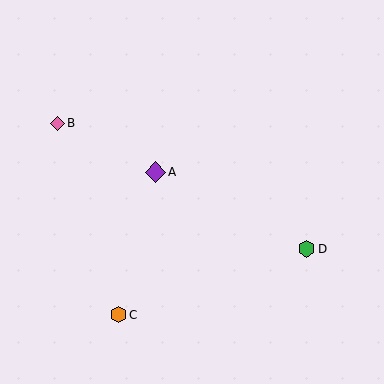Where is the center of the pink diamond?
The center of the pink diamond is at (57, 123).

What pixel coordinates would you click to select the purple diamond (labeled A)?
Click at (155, 172) to select the purple diamond A.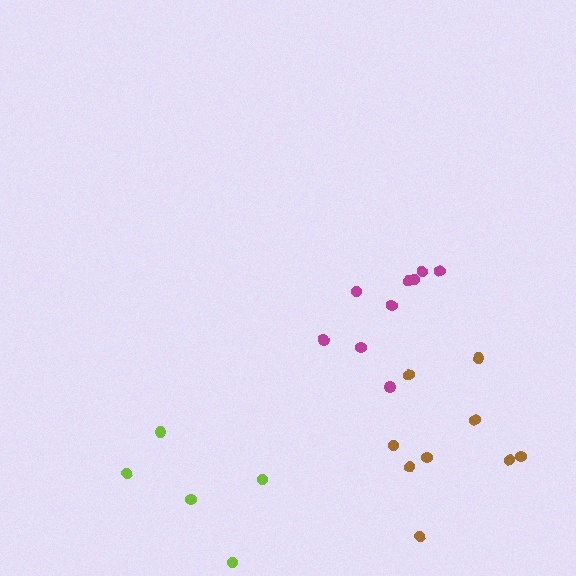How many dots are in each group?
Group 1: 5 dots, Group 2: 9 dots, Group 3: 9 dots (23 total).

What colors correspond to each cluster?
The clusters are colored: lime, magenta, brown.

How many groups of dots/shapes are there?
There are 3 groups.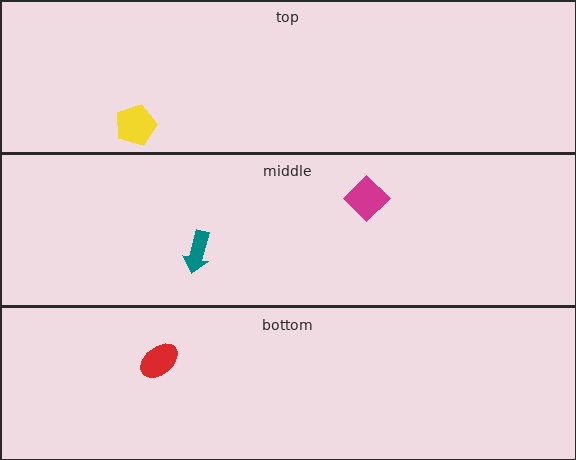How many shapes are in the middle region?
2.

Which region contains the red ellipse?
The bottom region.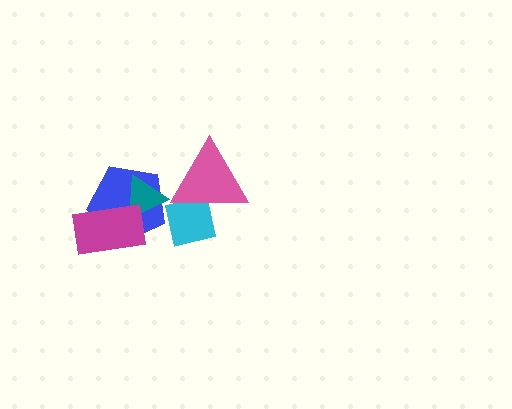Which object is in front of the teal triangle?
The magenta rectangle is in front of the teal triangle.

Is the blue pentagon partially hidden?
Yes, it is partially covered by another shape.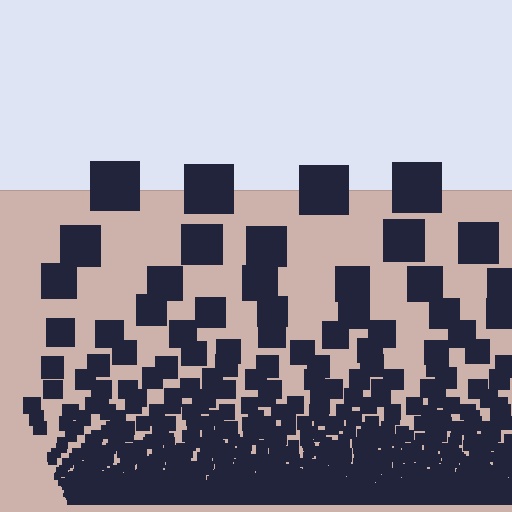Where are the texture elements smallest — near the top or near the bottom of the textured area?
Near the bottom.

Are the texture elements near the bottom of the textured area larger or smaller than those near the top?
Smaller. The gradient is inverted — elements near the bottom are smaller and denser.